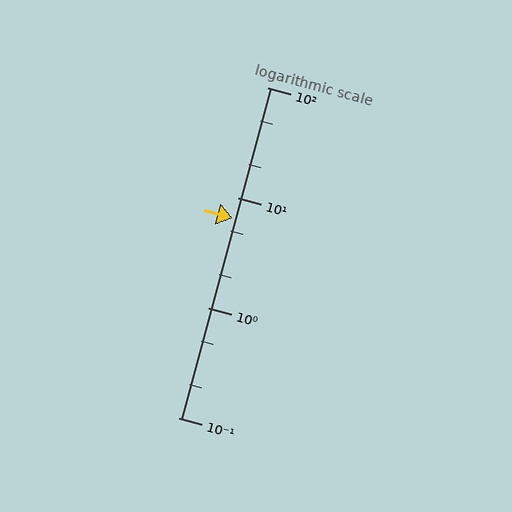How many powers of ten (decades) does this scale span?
The scale spans 3 decades, from 0.1 to 100.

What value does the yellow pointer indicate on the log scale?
The pointer indicates approximately 6.5.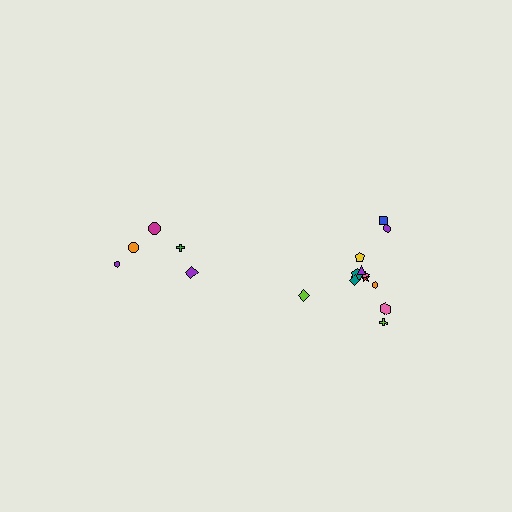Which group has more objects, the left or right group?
The right group.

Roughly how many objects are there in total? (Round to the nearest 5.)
Roughly 15 objects in total.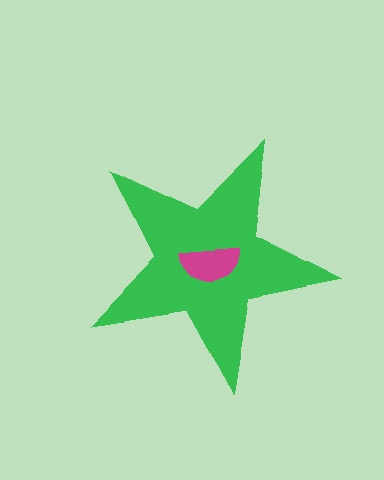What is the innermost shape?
The magenta semicircle.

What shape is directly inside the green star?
The magenta semicircle.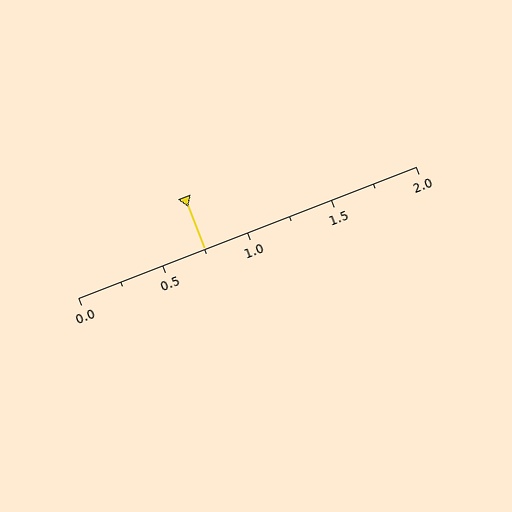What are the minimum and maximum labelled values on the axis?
The axis runs from 0.0 to 2.0.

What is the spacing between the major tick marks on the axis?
The major ticks are spaced 0.5 apart.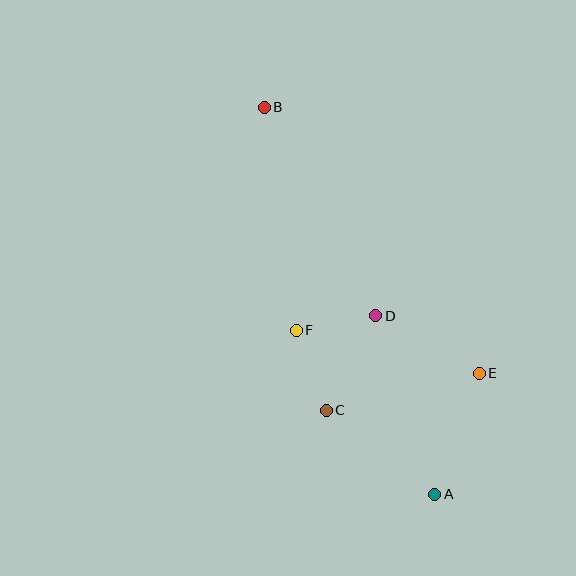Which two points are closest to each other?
Points D and F are closest to each other.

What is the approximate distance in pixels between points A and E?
The distance between A and E is approximately 129 pixels.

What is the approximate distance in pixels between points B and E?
The distance between B and E is approximately 342 pixels.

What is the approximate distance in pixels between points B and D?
The distance between B and D is approximately 236 pixels.